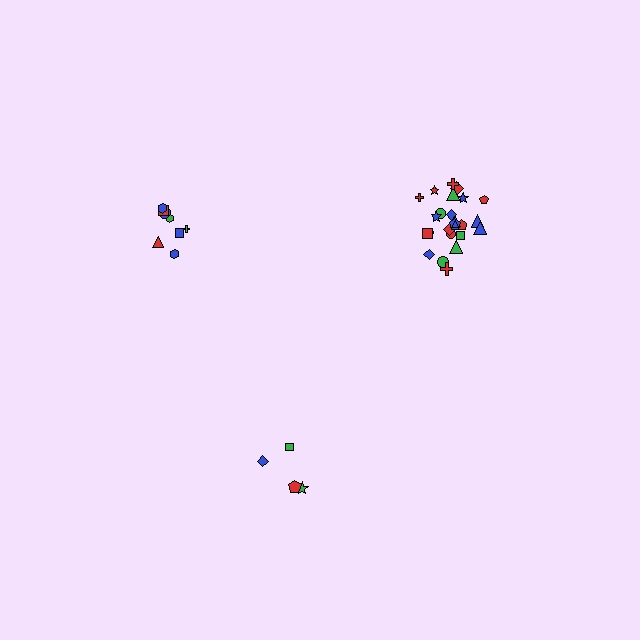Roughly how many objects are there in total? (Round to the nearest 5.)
Roughly 35 objects in total.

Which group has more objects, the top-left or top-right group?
The top-right group.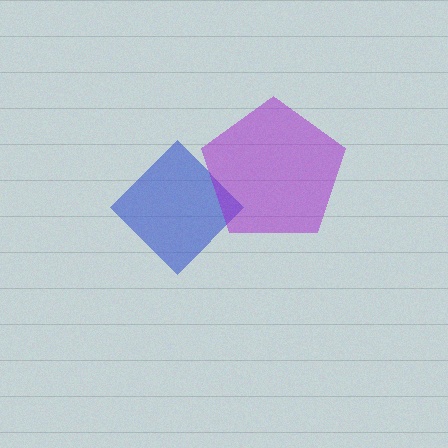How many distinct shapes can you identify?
There are 2 distinct shapes: a blue diamond, a purple pentagon.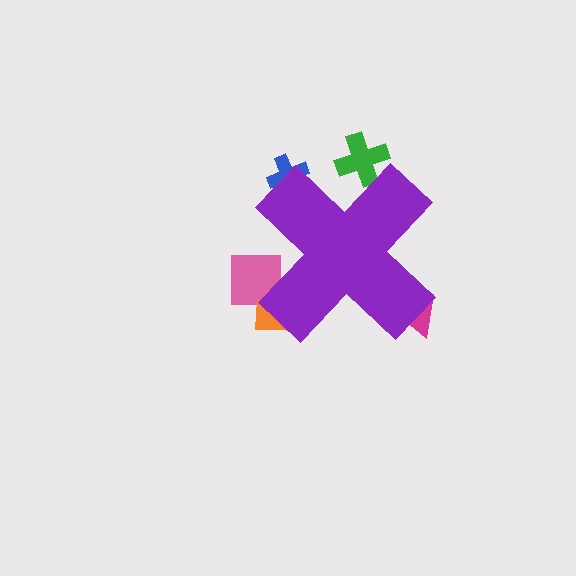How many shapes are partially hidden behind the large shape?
5 shapes are partially hidden.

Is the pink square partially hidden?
Yes, the pink square is partially hidden behind the purple cross.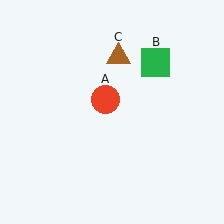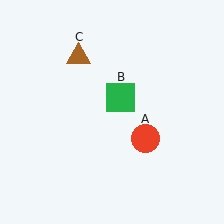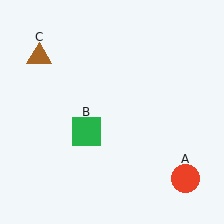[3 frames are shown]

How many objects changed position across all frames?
3 objects changed position: red circle (object A), green square (object B), brown triangle (object C).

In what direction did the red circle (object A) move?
The red circle (object A) moved down and to the right.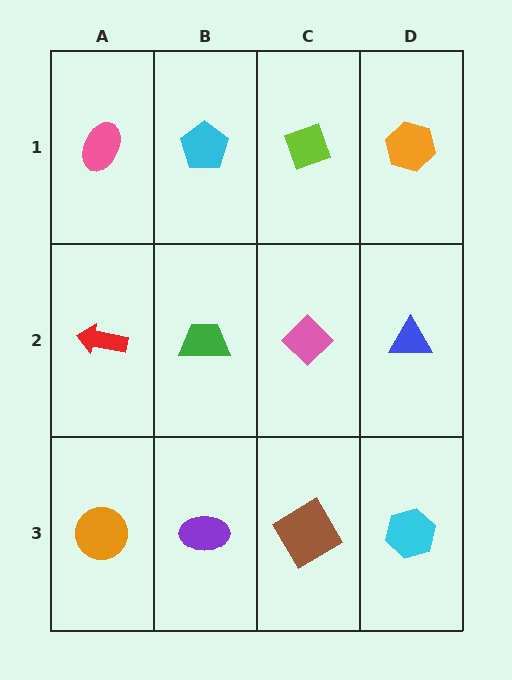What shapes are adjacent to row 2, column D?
An orange hexagon (row 1, column D), a cyan hexagon (row 3, column D), a pink diamond (row 2, column C).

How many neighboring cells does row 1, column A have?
2.